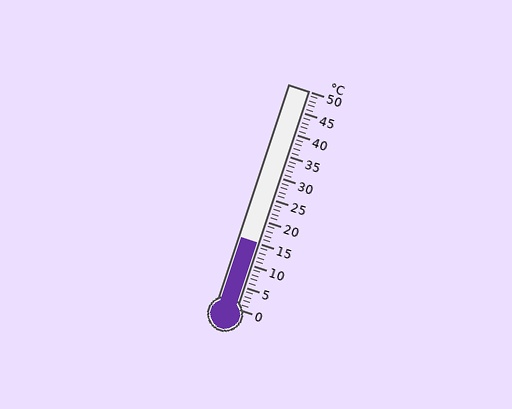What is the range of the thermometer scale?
The thermometer scale ranges from 0°C to 50°C.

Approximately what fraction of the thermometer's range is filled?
The thermometer is filled to approximately 30% of its range.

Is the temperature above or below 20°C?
The temperature is below 20°C.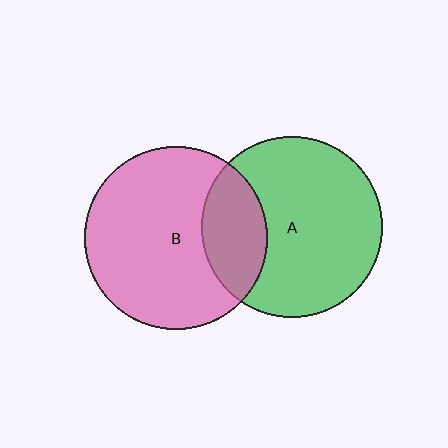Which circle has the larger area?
Circle B (pink).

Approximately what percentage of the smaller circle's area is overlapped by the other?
Approximately 25%.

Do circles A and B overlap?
Yes.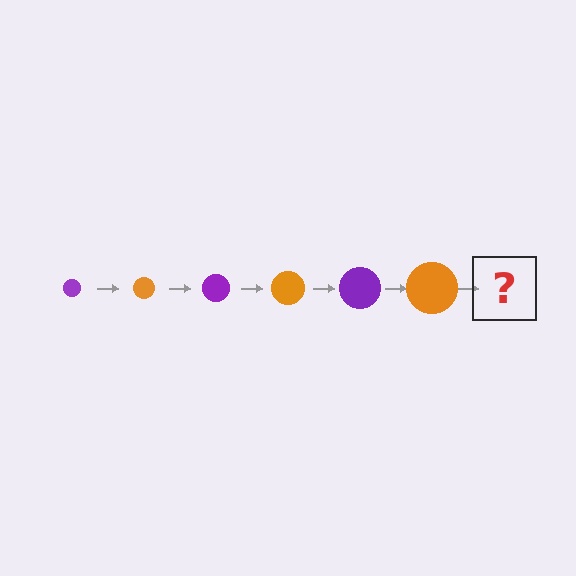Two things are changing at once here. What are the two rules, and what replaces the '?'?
The two rules are that the circle grows larger each step and the color cycles through purple and orange. The '?' should be a purple circle, larger than the previous one.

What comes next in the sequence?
The next element should be a purple circle, larger than the previous one.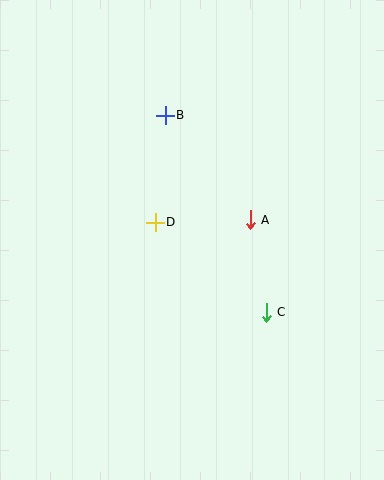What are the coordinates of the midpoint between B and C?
The midpoint between B and C is at (216, 214).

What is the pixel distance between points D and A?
The distance between D and A is 95 pixels.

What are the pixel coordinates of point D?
Point D is at (155, 222).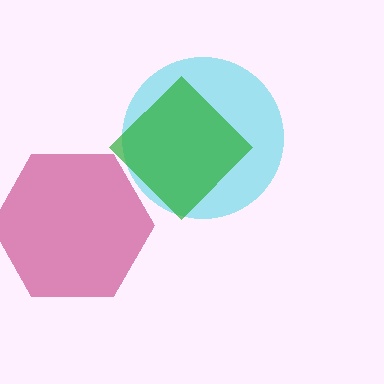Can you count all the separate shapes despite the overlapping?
Yes, there are 3 separate shapes.